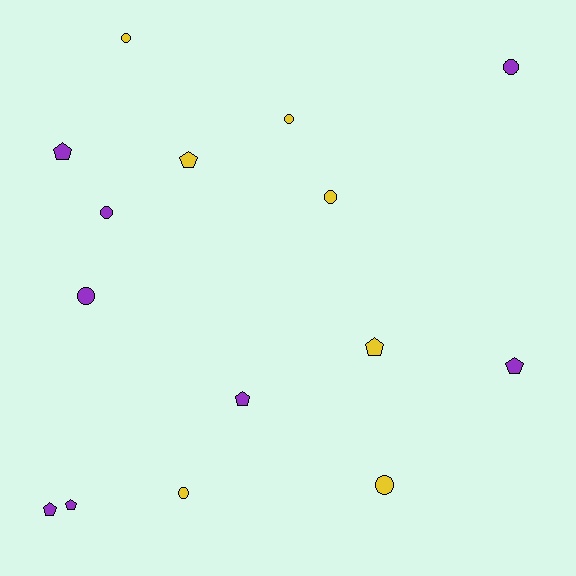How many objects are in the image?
There are 15 objects.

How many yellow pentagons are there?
There are 2 yellow pentagons.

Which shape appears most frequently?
Circle, with 8 objects.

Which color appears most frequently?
Purple, with 8 objects.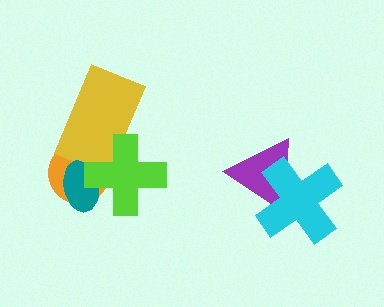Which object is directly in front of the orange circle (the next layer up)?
The yellow rectangle is directly in front of the orange circle.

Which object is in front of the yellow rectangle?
The lime cross is in front of the yellow rectangle.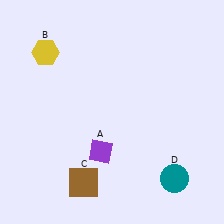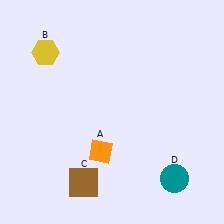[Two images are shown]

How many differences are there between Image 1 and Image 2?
There is 1 difference between the two images.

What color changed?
The diamond (A) changed from purple in Image 1 to orange in Image 2.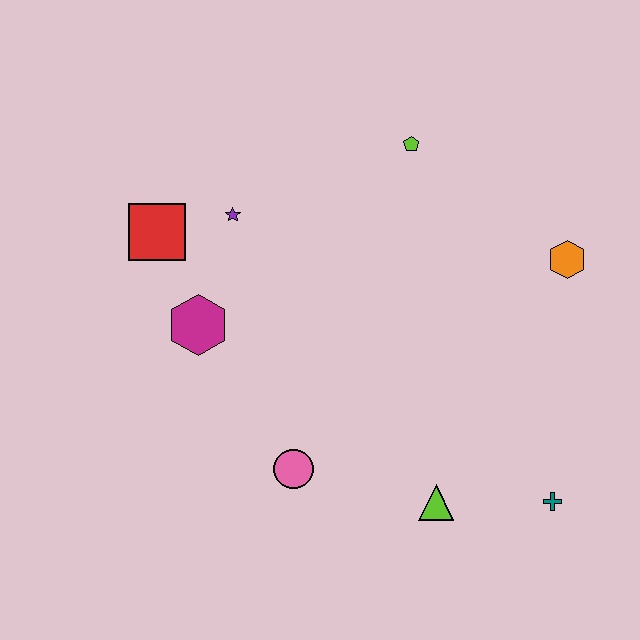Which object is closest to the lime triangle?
The teal cross is closest to the lime triangle.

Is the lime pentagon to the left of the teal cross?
Yes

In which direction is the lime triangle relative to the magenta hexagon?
The lime triangle is to the right of the magenta hexagon.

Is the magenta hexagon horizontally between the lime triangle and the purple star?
No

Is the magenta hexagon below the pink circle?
No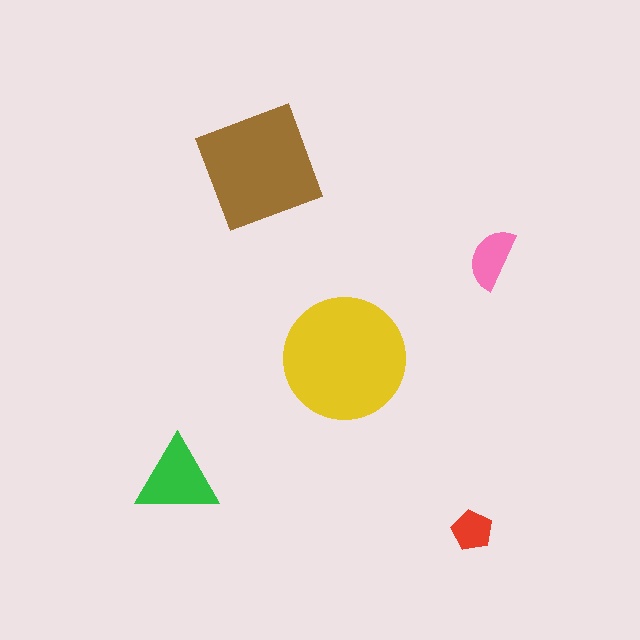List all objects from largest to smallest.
The yellow circle, the brown square, the green triangle, the pink semicircle, the red pentagon.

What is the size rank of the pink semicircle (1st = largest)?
4th.